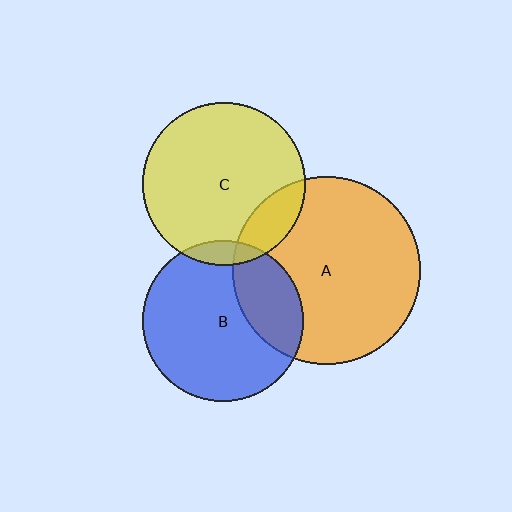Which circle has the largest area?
Circle A (orange).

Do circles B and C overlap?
Yes.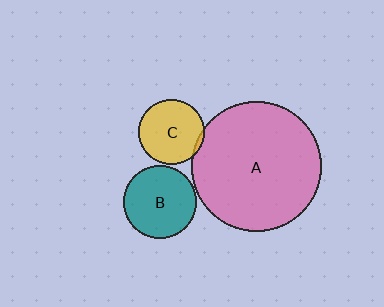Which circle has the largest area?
Circle A (pink).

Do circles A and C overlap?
Yes.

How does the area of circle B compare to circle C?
Approximately 1.3 times.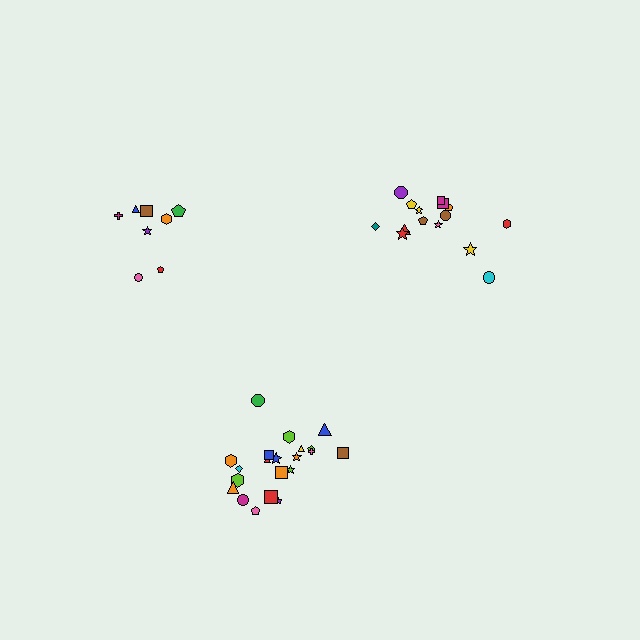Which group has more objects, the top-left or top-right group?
The top-right group.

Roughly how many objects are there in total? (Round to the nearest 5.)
Roughly 45 objects in total.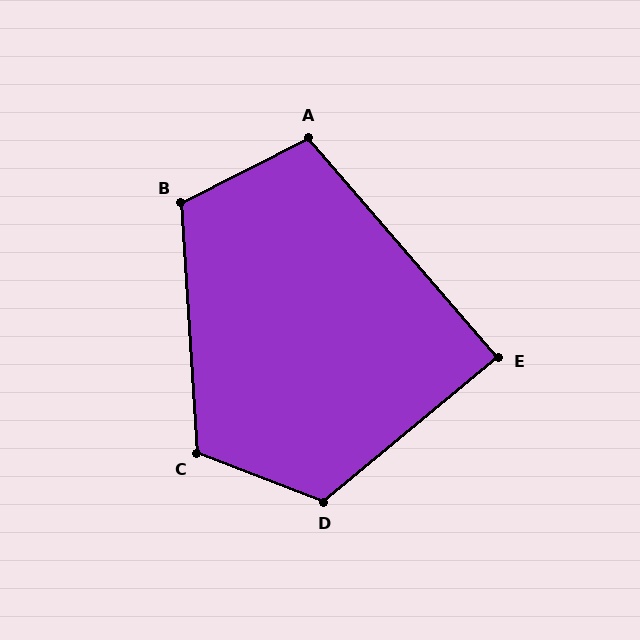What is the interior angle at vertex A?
Approximately 104 degrees (obtuse).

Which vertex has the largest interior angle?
D, at approximately 119 degrees.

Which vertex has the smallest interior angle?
E, at approximately 89 degrees.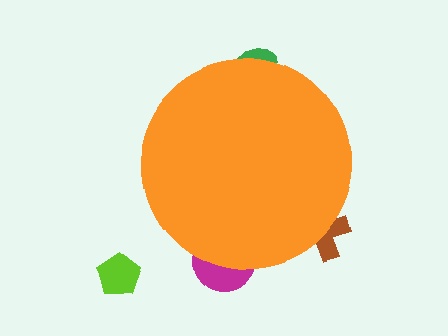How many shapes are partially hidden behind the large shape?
3 shapes are partially hidden.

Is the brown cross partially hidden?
Yes, the brown cross is partially hidden behind the orange circle.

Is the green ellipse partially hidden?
Yes, the green ellipse is partially hidden behind the orange circle.